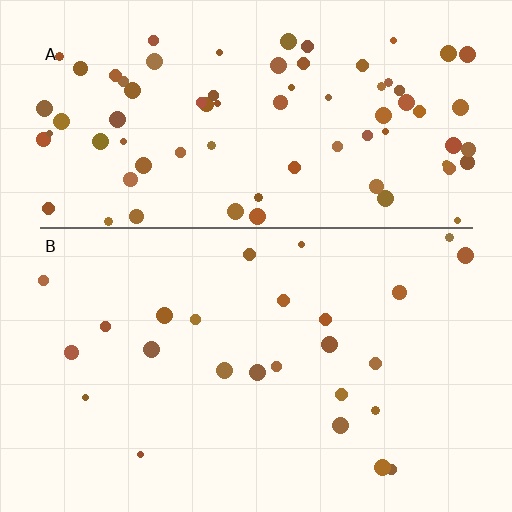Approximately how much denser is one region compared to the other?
Approximately 3.1× — region A over region B.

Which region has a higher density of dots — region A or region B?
A (the top).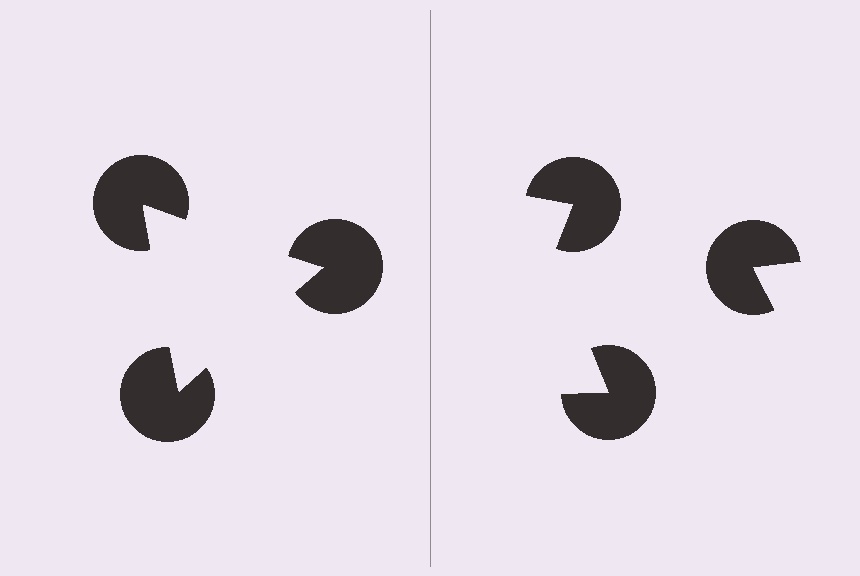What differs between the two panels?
The pac-man discs are positioned identically on both sides; only the wedge orientations differ. On the left they align to a triangle; on the right they are misaligned.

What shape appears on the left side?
An illusory triangle.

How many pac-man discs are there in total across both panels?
6 — 3 on each side.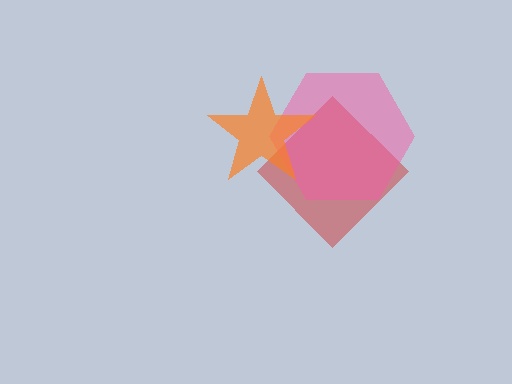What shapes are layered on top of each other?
The layered shapes are: a red diamond, a pink hexagon, an orange star.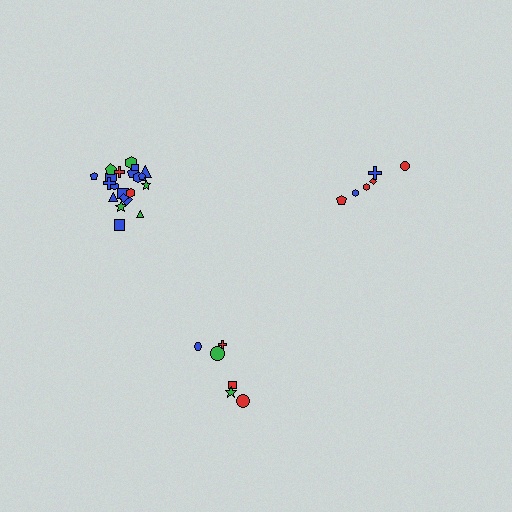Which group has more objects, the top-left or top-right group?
The top-left group.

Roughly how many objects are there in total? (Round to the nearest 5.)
Roughly 35 objects in total.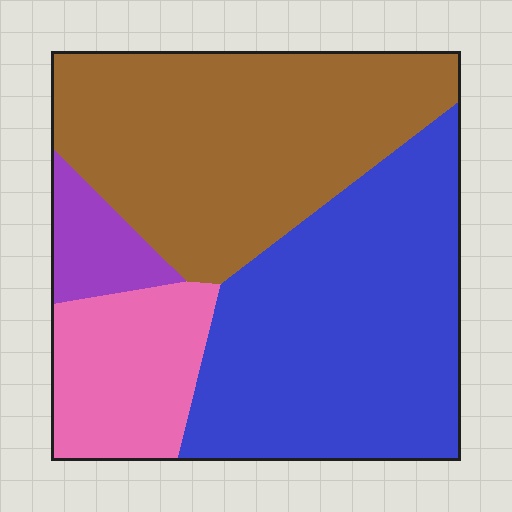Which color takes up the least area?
Purple, at roughly 5%.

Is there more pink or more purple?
Pink.